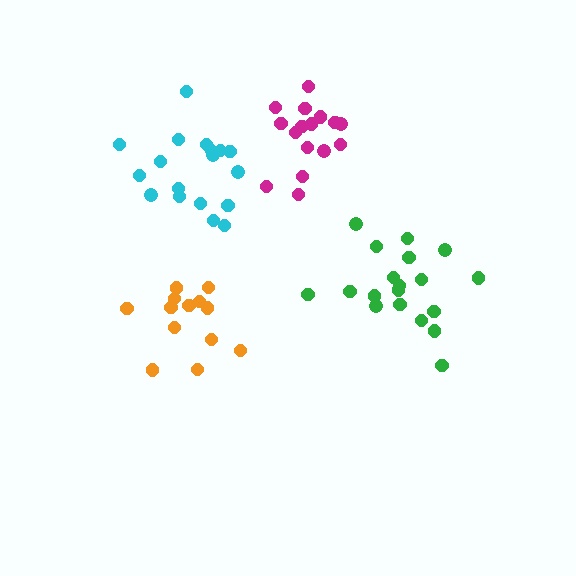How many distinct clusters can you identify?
There are 4 distinct clusters.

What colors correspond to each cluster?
The clusters are colored: green, magenta, cyan, orange.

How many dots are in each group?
Group 1: 19 dots, Group 2: 16 dots, Group 3: 18 dots, Group 4: 13 dots (66 total).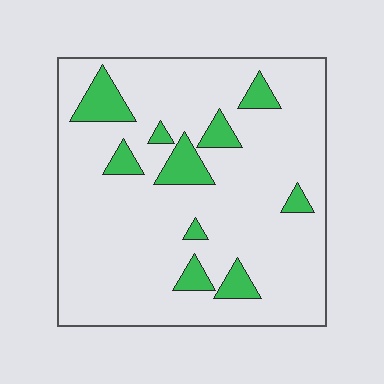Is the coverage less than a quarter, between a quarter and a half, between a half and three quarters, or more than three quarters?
Less than a quarter.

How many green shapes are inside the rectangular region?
10.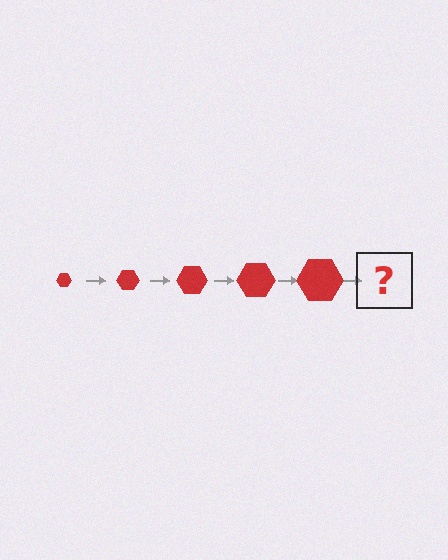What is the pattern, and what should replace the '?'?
The pattern is that the hexagon gets progressively larger each step. The '?' should be a red hexagon, larger than the previous one.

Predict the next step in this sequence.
The next step is a red hexagon, larger than the previous one.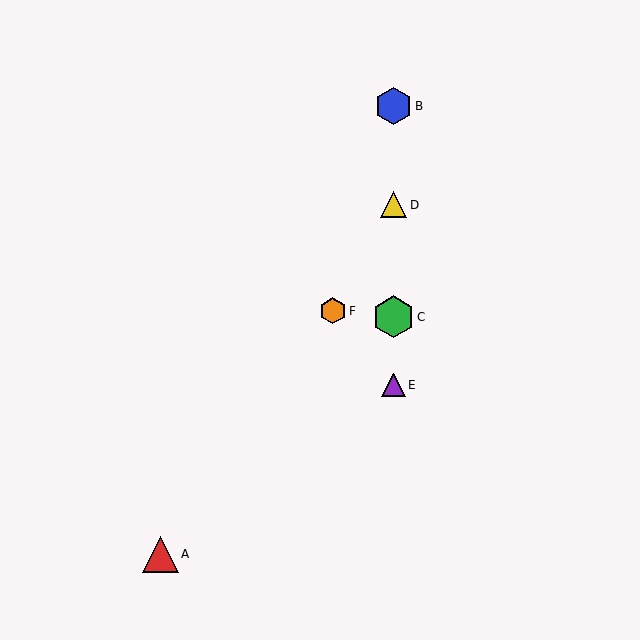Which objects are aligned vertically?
Objects B, C, D, E are aligned vertically.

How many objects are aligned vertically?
4 objects (B, C, D, E) are aligned vertically.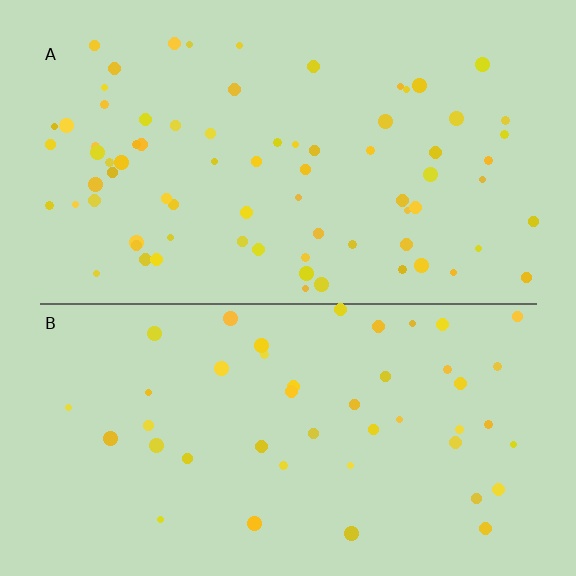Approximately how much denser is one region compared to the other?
Approximately 1.6× — region A over region B.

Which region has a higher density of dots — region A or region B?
A (the top).